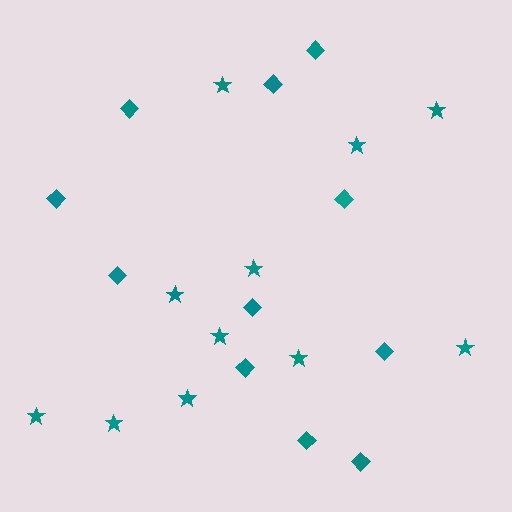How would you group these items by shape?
There are 2 groups: one group of diamonds (11) and one group of stars (11).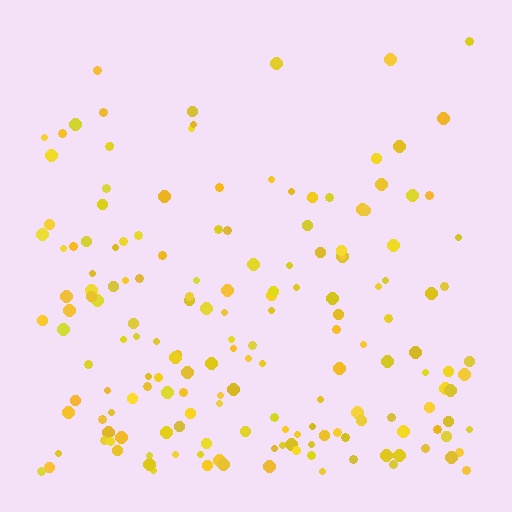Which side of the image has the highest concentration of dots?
The bottom.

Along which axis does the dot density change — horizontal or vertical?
Vertical.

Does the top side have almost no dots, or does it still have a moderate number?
Still a moderate number, just noticeably fewer than the bottom.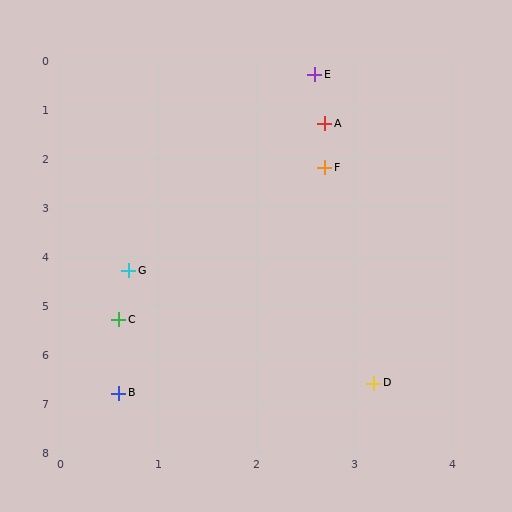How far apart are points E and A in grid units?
Points E and A are about 1.0 grid units apart.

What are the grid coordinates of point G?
Point G is at approximately (0.7, 4.3).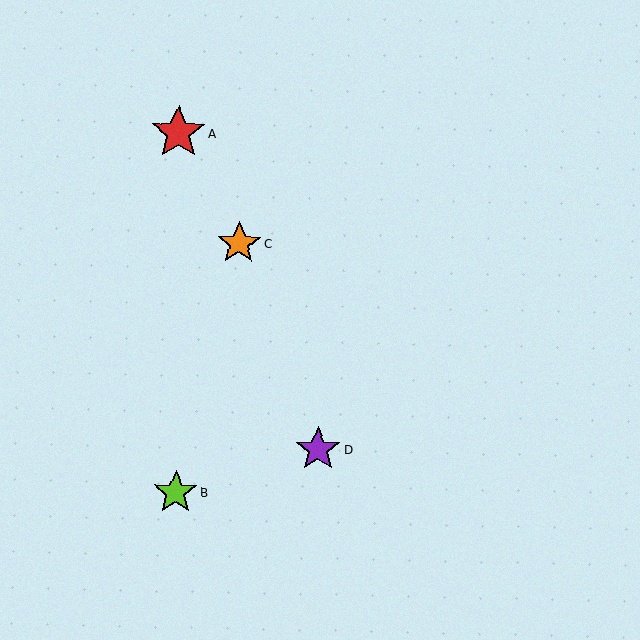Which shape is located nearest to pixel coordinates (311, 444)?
The purple star (labeled D) at (318, 449) is nearest to that location.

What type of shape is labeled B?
Shape B is a lime star.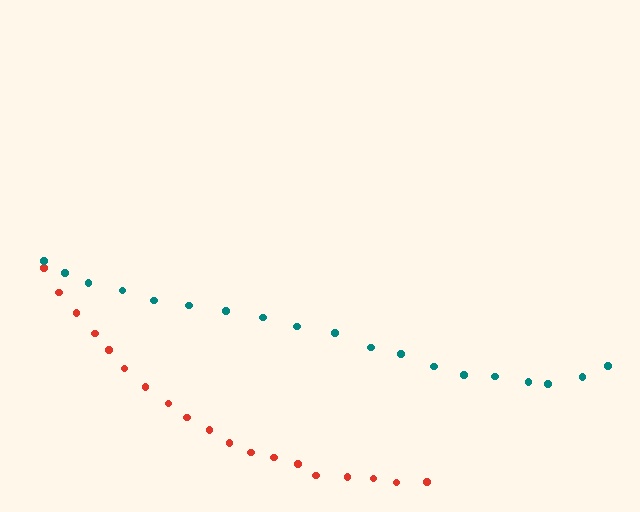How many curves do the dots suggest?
There are 2 distinct paths.